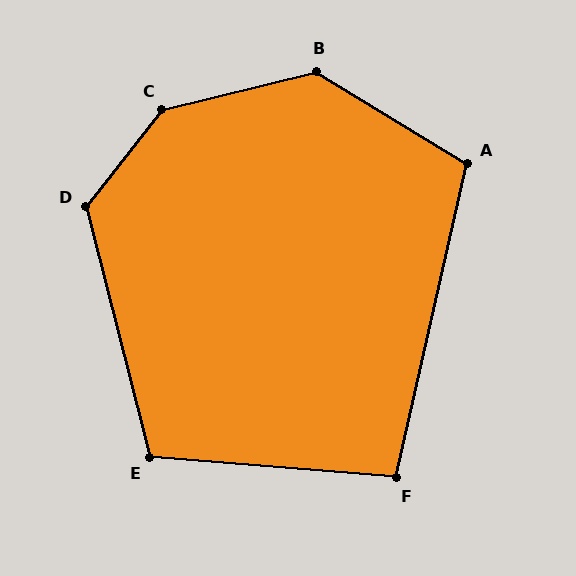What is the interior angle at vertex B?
Approximately 135 degrees (obtuse).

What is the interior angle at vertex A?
Approximately 109 degrees (obtuse).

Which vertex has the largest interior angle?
C, at approximately 142 degrees.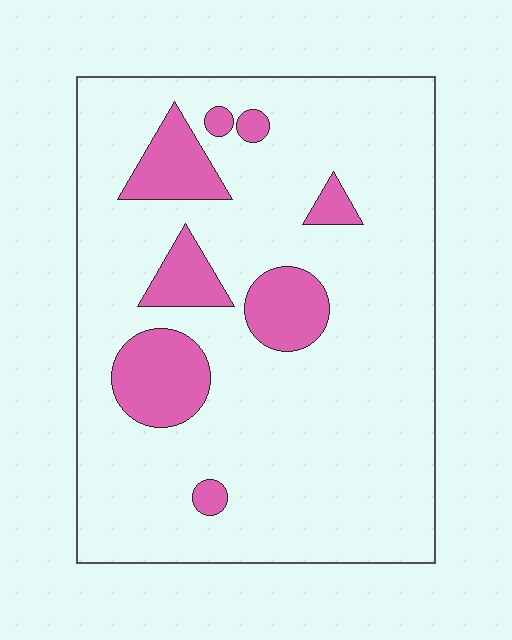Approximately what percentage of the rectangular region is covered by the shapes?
Approximately 15%.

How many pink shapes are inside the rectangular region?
8.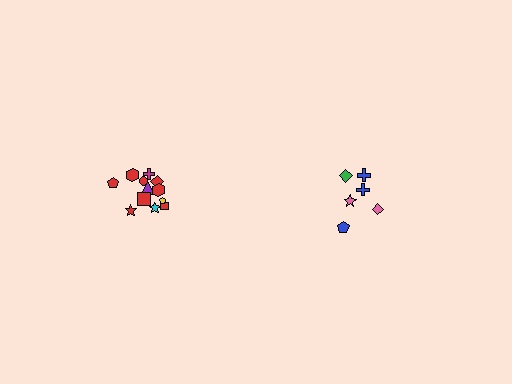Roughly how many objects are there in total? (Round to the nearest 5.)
Roughly 20 objects in total.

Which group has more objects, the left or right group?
The left group.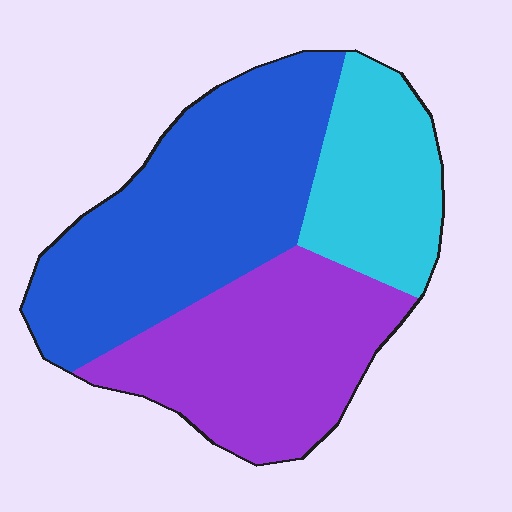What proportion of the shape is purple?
Purple covers about 35% of the shape.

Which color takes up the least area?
Cyan, at roughly 20%.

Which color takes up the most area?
Blue, at roughly 45%.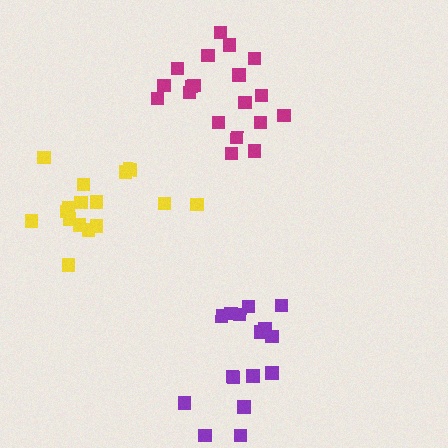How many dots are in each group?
Group 1: 16 dots, Group 2: 19 dots, Group 3: 16 dots (51 total).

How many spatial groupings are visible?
There are 3 spatial groupings.